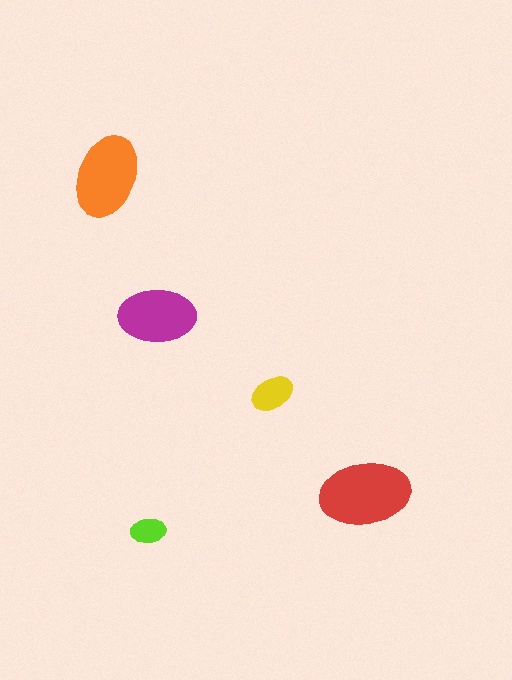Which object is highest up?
The orange ellipse is topmost.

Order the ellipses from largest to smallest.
the red one, the orange one, the magenta one, the yellow one, the lime one.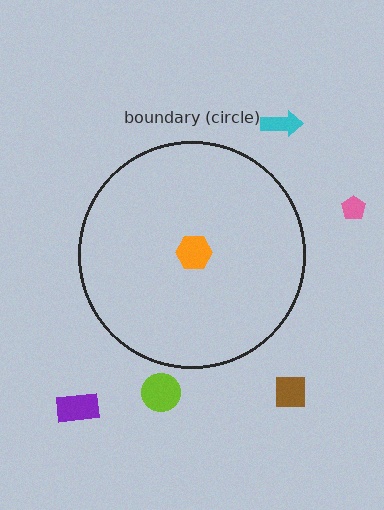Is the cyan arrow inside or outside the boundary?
Outside.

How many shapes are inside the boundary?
1 inside, 5 outside.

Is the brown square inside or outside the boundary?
Outside.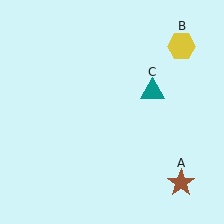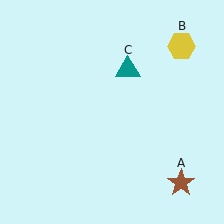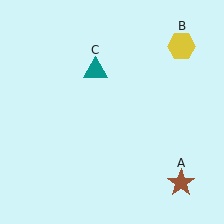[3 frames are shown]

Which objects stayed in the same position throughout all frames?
Brown star (object A) and yellow hexagon (object B) remained stationary.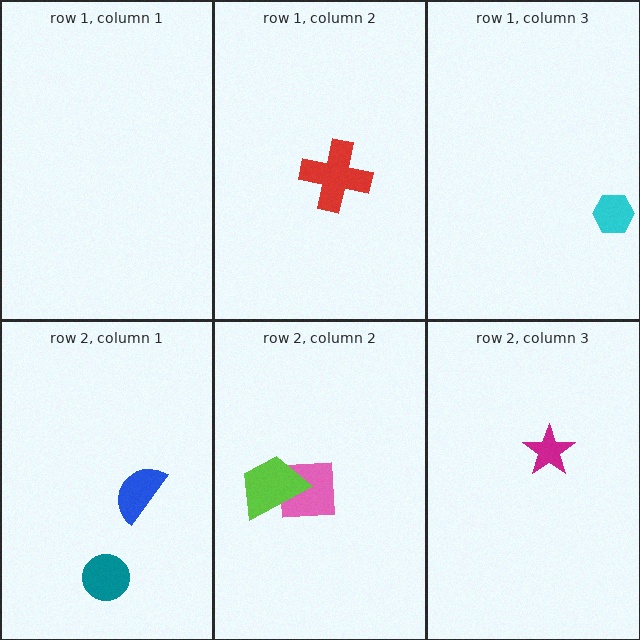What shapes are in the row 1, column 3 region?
The cyan hexagon.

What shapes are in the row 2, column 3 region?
The magenta star.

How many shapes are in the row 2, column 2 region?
2.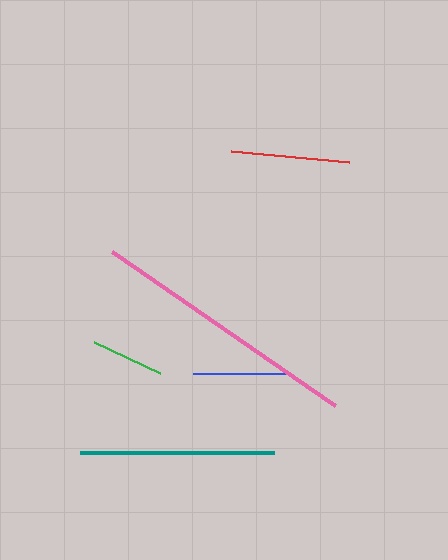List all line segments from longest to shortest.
From longest to shortest: pink, teal, red, blue, green.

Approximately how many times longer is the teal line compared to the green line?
The teal line is approximately 2.6 times the length of the green line.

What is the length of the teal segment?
The teal segment is approximately 193 pixels long.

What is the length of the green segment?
The green segment is approximately 74 pixels long.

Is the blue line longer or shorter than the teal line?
The teal line is longer than the blue line.